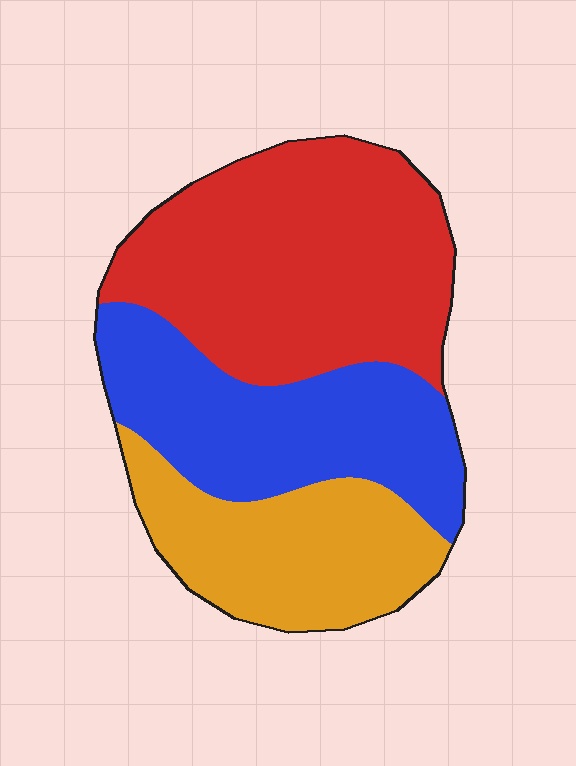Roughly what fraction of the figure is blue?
Blue takes up about one third (1/3) of the figure.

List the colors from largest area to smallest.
From largest to smallest: red, blue, orange.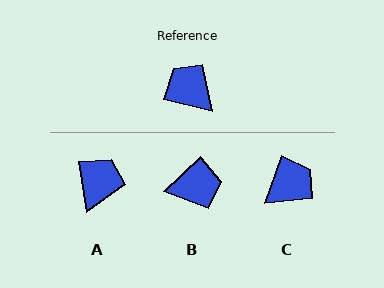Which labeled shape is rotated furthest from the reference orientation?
B, about 123 degrees away.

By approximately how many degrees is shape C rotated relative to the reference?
Approximately 96 degrees clockwise.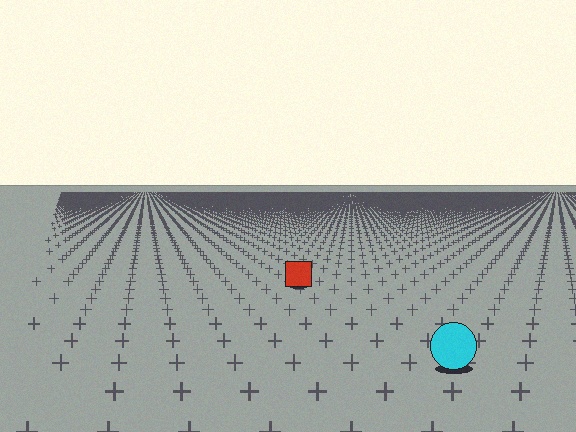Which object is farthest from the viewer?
The red square is farthest from the viewer. It appears smaller and the ground texture around it is denser.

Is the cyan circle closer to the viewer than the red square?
Yes. The cyan circle is closer — you can tell from the texture gradient: the ground texture is coarser near it.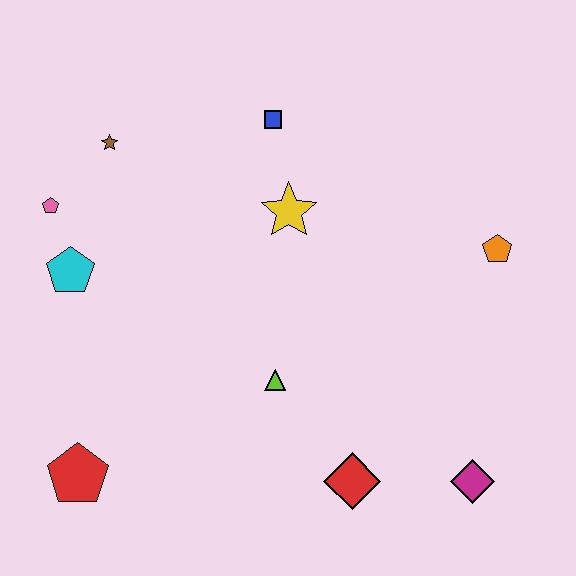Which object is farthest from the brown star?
The magenta diamond is farthest from the brown star.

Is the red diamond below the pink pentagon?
Yes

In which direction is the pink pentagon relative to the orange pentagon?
The pink pentagon is to the left of the orange pentagon.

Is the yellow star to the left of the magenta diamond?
Yes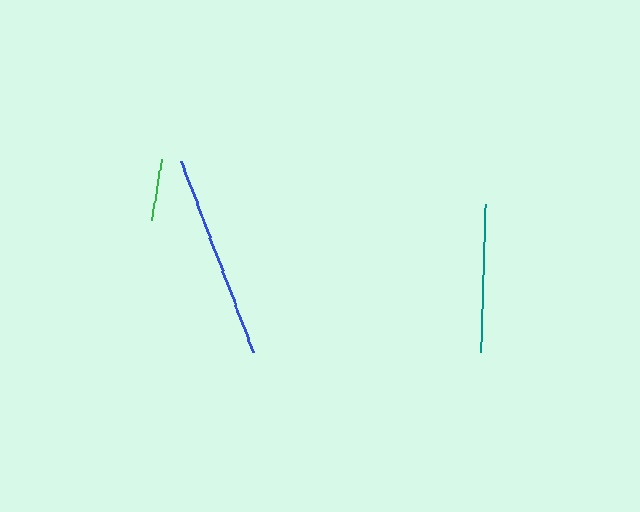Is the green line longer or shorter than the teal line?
The teal line is longer than the green line.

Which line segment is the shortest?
The green line is the shortest at approximately 62 pixels.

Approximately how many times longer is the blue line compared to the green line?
The blue line is approximately 3.3 times the length of the green line.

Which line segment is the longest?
The blue line is the longest at approximately 204 pixels.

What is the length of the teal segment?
The teal segment is approximately 148 pixels long.